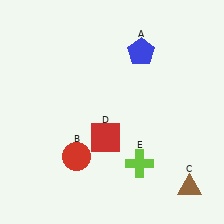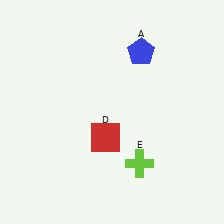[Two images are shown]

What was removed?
The brown triangle (C), the red circle (B) were removed in Image 2.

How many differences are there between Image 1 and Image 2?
There are 2 differences between the two images.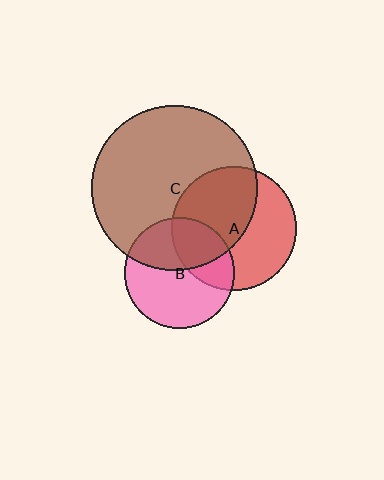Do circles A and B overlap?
Yes.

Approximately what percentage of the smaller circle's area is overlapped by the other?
Approximately 30%.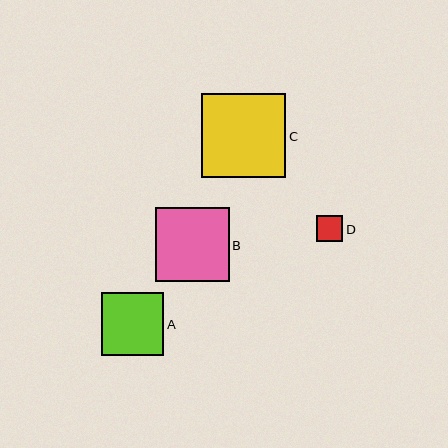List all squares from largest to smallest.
From largest to smallest: C, B, A, D.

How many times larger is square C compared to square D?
Square C is approximately 3.1 times the size of square D.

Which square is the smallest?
Square D is the smallest with a size of approximately 27 pixels.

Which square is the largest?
Square C is the largest with a size of approximately 84 pixels.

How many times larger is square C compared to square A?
Square C is approximately 1.3 times the size of square A.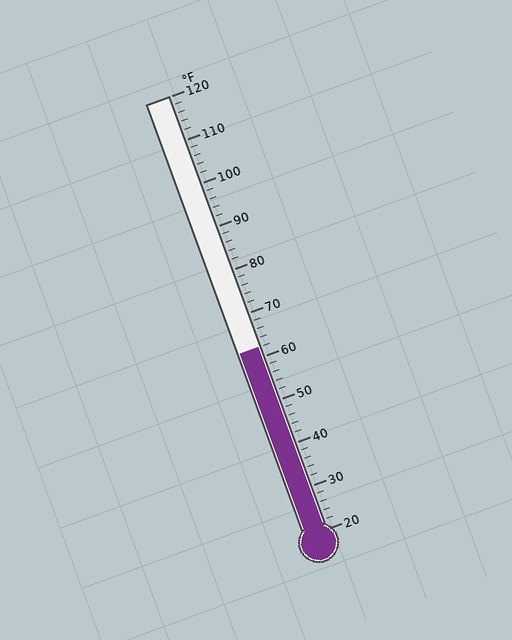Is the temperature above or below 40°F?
The temperature is above 40°F.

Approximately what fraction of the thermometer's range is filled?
The thermometer is filled to approximately 40% of its range.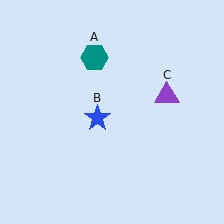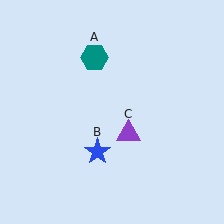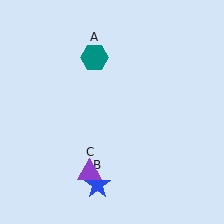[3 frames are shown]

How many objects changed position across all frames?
2 objects changed position: blue star (object B), purple triangle (object C).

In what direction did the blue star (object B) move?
The blue star (object B) moved down.